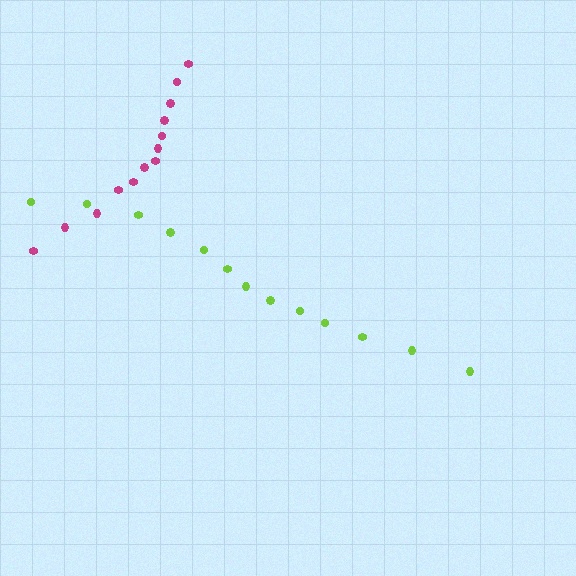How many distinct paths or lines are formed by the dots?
There are 2 distinct paths.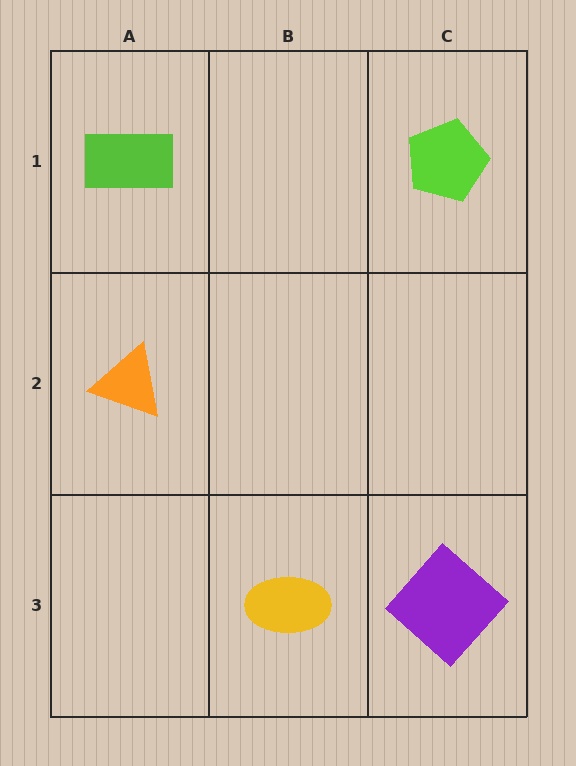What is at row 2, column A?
An orange triangle.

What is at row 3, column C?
A purple diamond.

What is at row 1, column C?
A lime pentagon.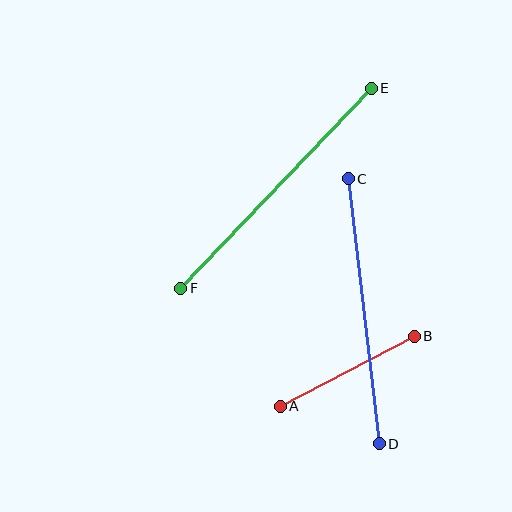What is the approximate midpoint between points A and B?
The midpoint is at approximately (347, 371) pixels.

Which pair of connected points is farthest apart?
Points E and F are farthest apart.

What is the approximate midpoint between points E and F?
The midpoint is at approximately (276, 188) pixels.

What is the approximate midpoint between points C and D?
The midpoint is at approximately (364, 311) pixels.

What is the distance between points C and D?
The distance is approximately 266 pixels.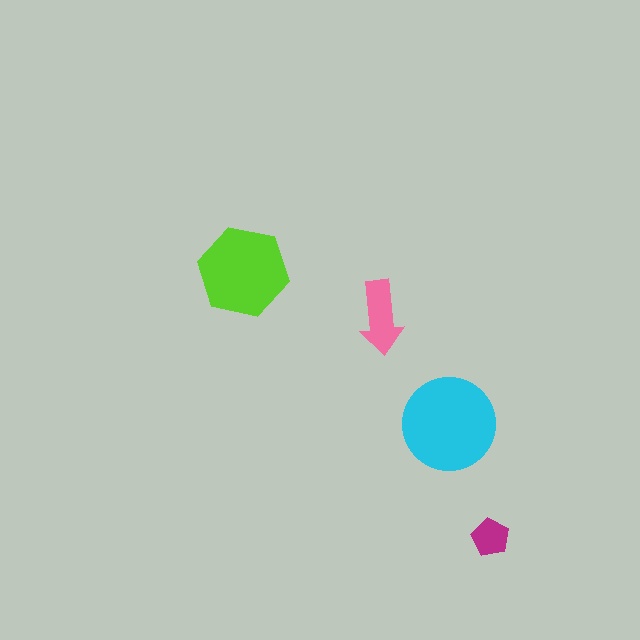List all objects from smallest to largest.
The magenta pentagon, the pink arrow, the lime hexagon, the cyan circle.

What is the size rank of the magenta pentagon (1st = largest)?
4th.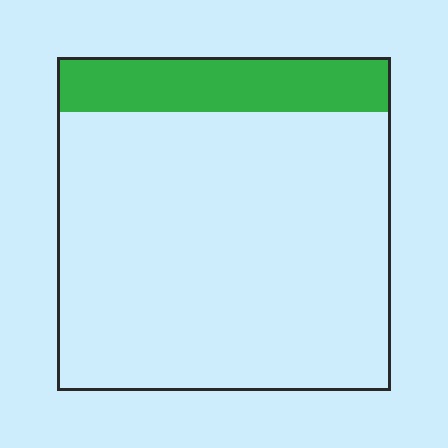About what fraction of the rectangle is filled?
About one sixth (1/6).